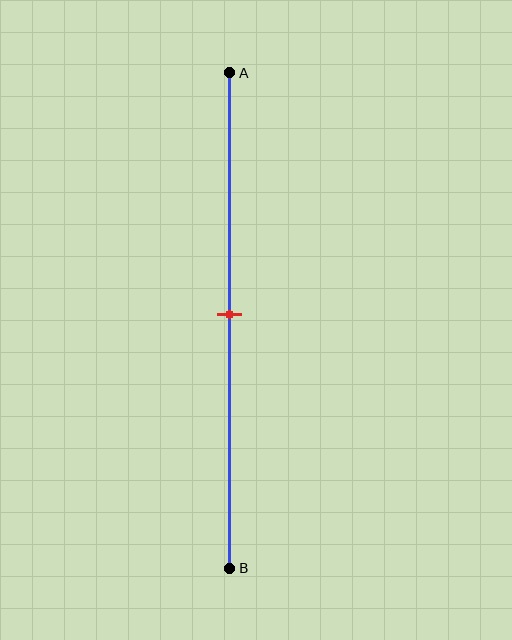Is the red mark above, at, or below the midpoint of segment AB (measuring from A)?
The red mark is approximately at the midpoint of segment AB.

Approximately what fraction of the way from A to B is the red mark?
The red mark is approximately 50% of the way from A to B.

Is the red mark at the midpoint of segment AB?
Yes, the mark is approximately at the midpoint.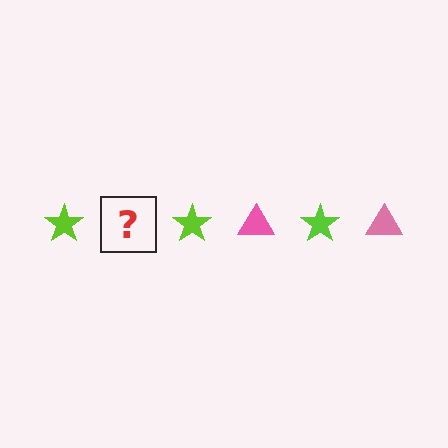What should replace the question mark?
The question mark should be replaced with a pink triangle.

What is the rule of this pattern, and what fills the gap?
The rule is that the pattern alternates between lime star and pink triangle. The gap should be filled with a pink triangle.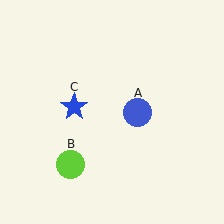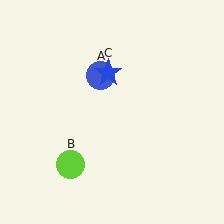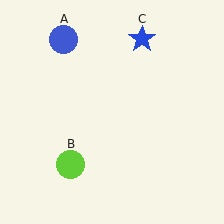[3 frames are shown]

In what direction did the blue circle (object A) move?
The blue circle (object A) moved up and to the left.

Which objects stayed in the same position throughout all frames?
Lime circle (object B) remained stationary.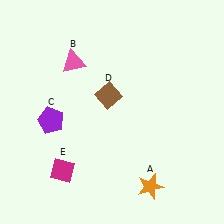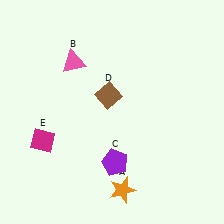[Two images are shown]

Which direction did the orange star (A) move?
The orange star (A) moved left.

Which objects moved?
The objects that moved are: the orange star (A), the purple pentagon (C), the magenta diamond (E).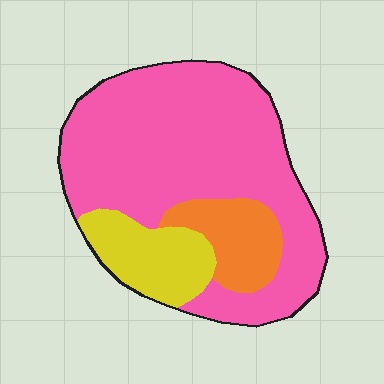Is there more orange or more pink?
Pink.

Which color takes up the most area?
Pink, at roughly 70%.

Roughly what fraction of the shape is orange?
Orange takes up less than a sixth of the shape.